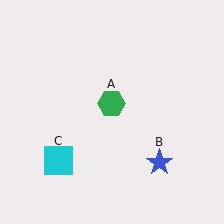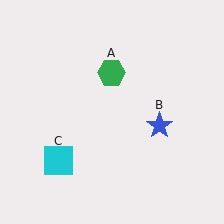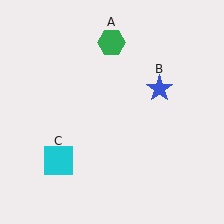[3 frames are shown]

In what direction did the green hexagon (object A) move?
The green hexagon (object A) moved up.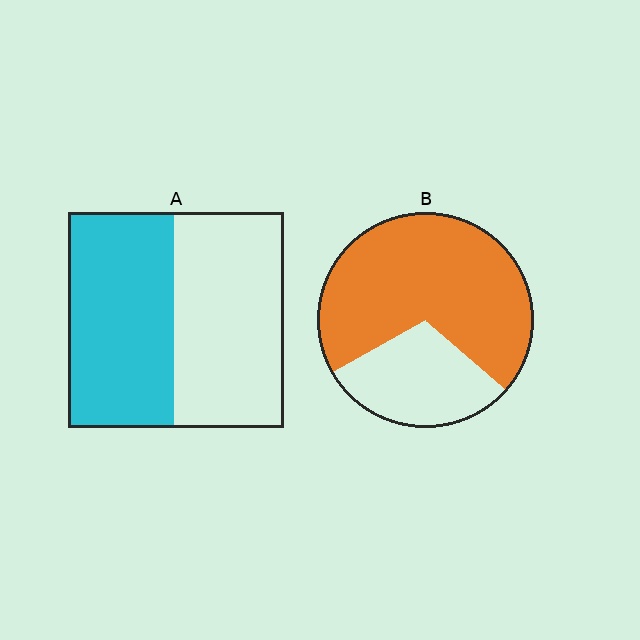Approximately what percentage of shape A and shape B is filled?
A is approximately 50% and B is approximately 70%.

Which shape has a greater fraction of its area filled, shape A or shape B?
Shape B.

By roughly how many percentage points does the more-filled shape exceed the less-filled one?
By roughly 20 percentage points (B over A).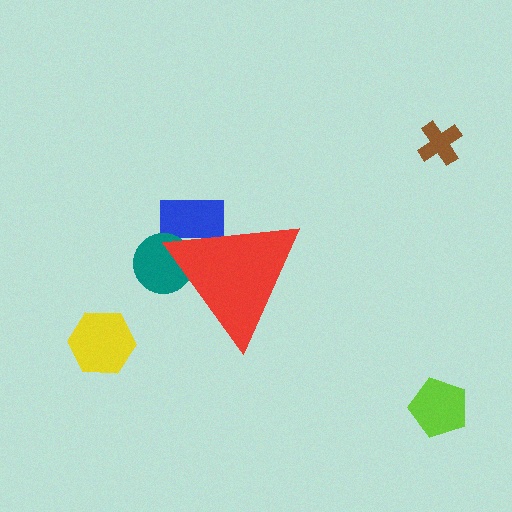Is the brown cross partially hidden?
No, the brown cross is fully visible.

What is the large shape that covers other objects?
A red triangle.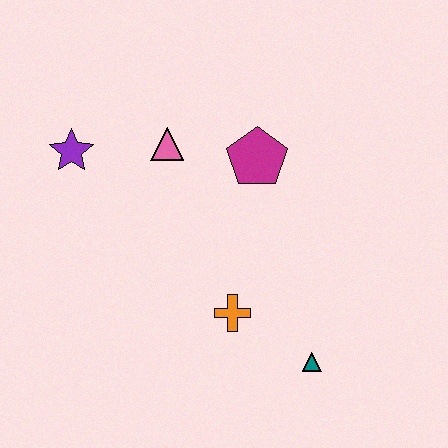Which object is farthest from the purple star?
The teal triangle is farthest from the purple star.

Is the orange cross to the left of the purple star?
No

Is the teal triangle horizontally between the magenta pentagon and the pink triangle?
No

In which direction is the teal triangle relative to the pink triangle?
The teal triangle is below the pink triangle.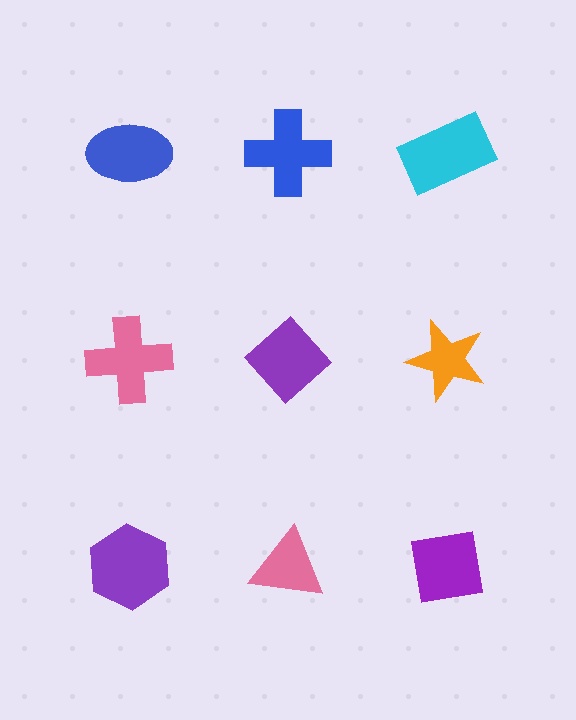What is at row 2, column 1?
A pink cross.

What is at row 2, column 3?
An orange star.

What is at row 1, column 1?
A blue ellipse.